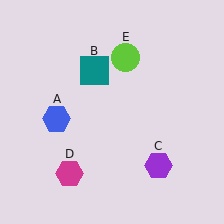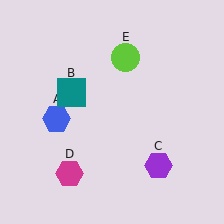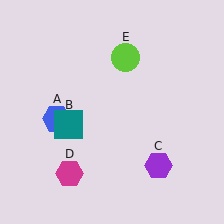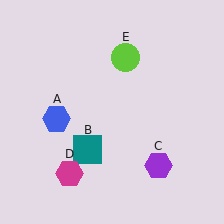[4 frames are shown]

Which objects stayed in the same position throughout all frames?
Blue hexagon (object A) and purple hexagon (object C) and magenta hexagon (object D) and lime circle (object E) remained stationary.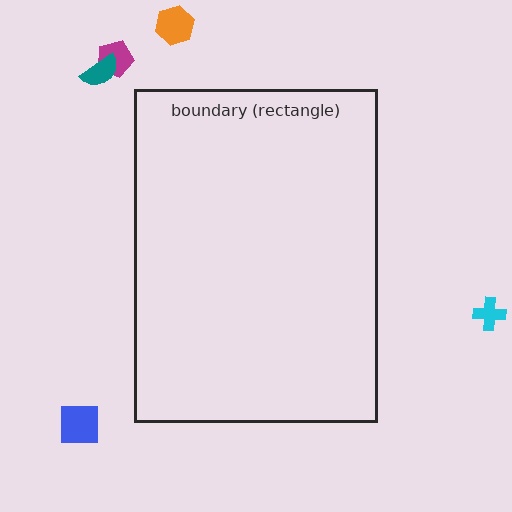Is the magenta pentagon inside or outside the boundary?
Outside.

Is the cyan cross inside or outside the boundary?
Outside.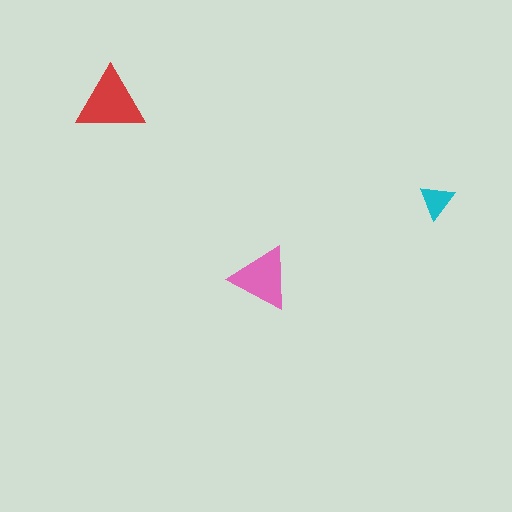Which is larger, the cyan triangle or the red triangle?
The red one.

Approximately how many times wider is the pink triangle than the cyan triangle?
About 2 times wider.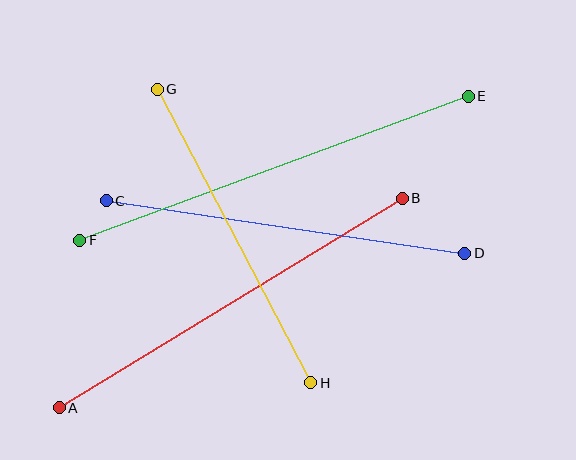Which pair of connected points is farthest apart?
Points E and F are farthest apart.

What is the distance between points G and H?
The distance is approximately 331 pixels.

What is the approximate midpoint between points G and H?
The midpoint is at approximately (234, 236) pixels.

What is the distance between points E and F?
The distance is approximately 414 pixels.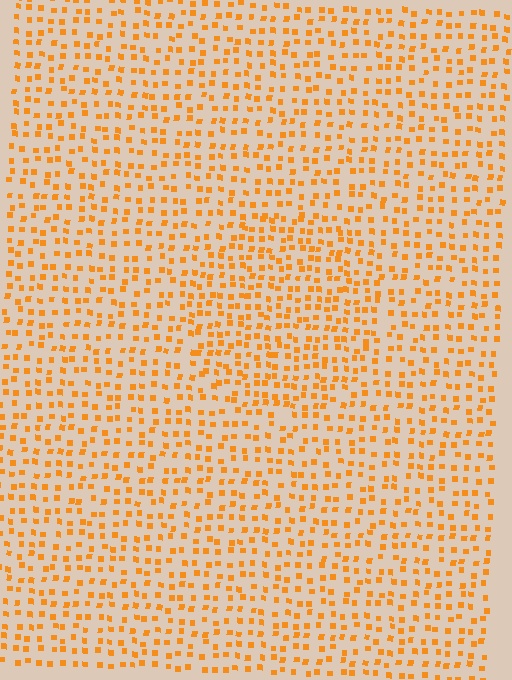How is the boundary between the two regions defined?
The boundary is defined by a change in element density (approximately 1.4x ratio). All elements are the same color, size, and shape.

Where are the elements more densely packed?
The elements are more densely packed inside the circle boundary.